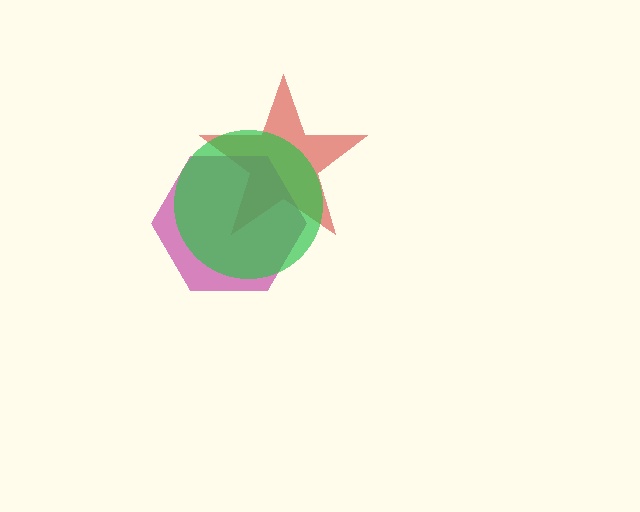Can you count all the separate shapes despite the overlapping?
Yes, there are 3 separate shapes.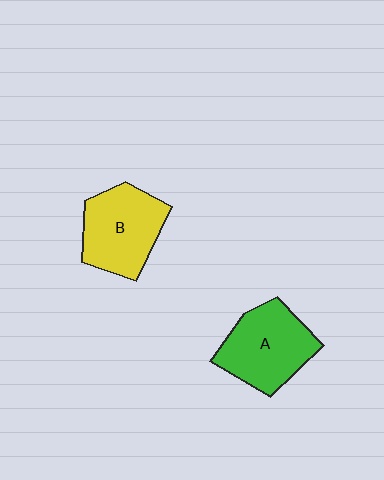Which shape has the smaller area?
Shape B (yellow).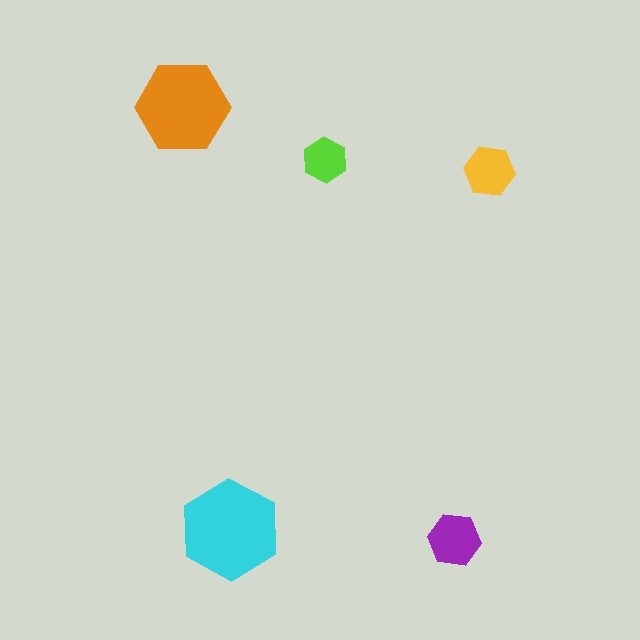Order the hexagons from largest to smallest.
the cyan one, the orange one, the purple one, the yellow one, the lime one.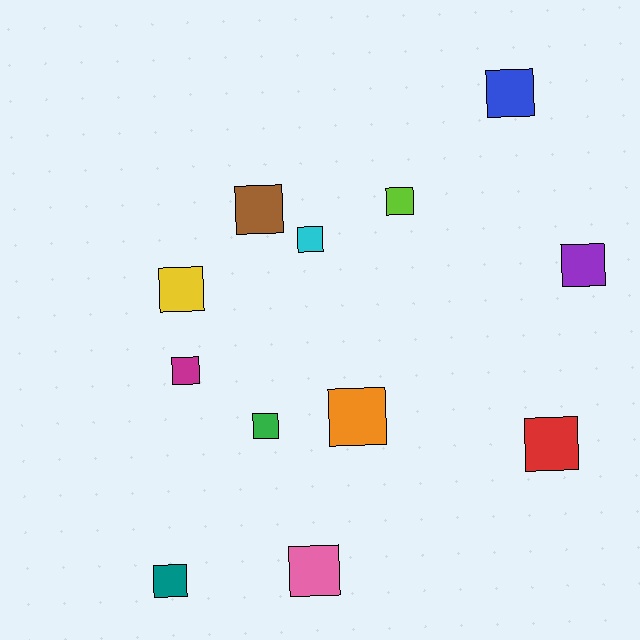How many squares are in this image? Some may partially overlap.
There are 12 squares.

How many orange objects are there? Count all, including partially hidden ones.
There is 1 orange object.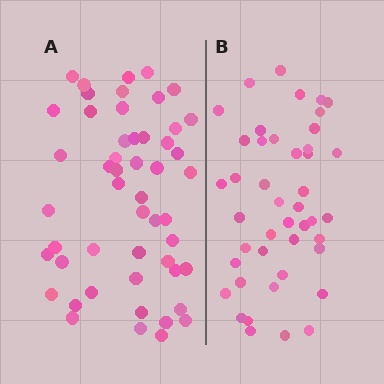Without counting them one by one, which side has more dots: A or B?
Region A (the left region) has more dots.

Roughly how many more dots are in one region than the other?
Region A has roughly 8 or so more dots than region B.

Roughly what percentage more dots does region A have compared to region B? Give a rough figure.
About 15% more.